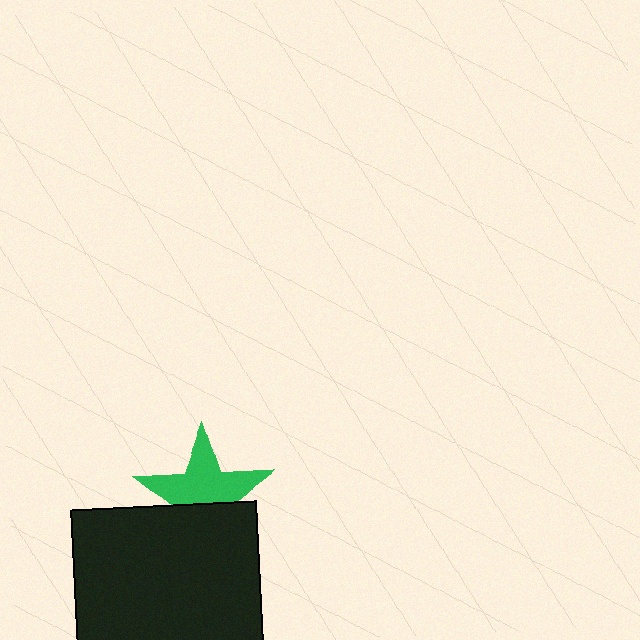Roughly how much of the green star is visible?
About half of it is visible (roughly 61%).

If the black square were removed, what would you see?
You would see the complete green star.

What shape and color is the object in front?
The object in front is a black square.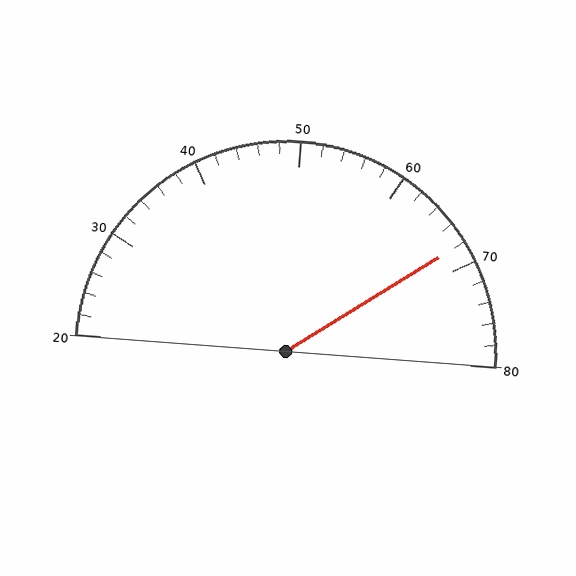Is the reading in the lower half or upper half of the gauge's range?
The reading is in the upper half of the range (20 to 80).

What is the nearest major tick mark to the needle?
The nearest major tick mark is 70.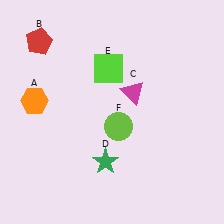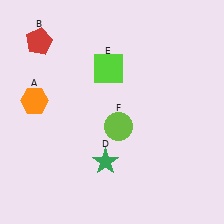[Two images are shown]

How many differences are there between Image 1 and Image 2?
There is 1 difference between the two images.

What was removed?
The magenta triangle (C) was removed in Image 2.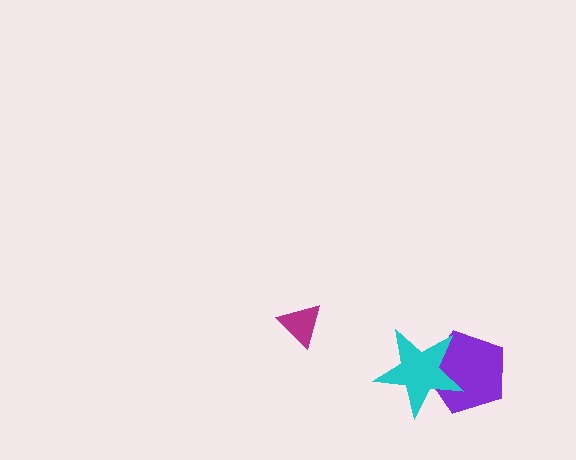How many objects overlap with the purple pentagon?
1 object overlaps with the purple pentagon.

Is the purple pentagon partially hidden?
Yes, it is partially covered by another shape.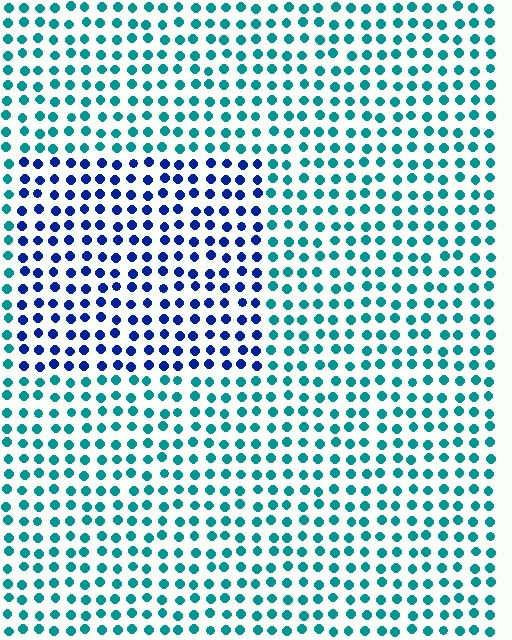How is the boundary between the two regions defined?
The boundary is defined purely by a slight shift in hue (about 50 degrees). Spacing, size, and orientation are identical on both sides.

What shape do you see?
I see a rectangle.